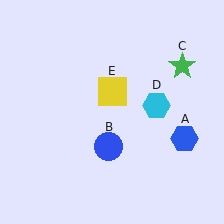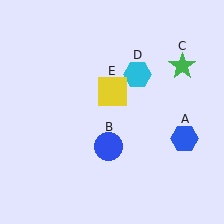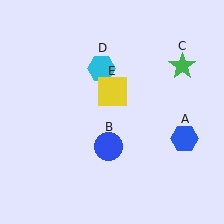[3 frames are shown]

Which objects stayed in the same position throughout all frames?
Blue hexagon (object A) and blue circle (object B) and green star (object C) and yellow square (object E) remained stationary.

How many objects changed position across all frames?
1 object changed position: cyan hexagon (object D).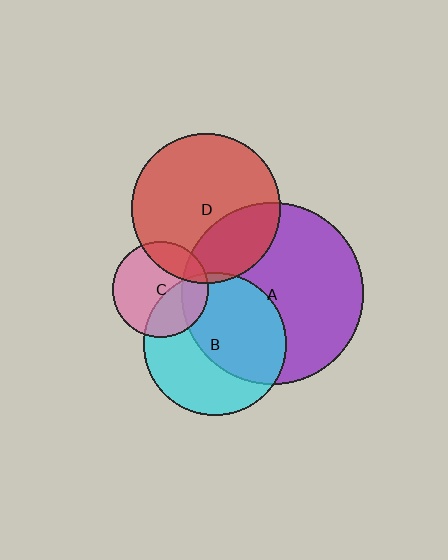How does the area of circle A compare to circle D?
Approximately 1.5 times.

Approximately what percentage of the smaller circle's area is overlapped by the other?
Approximately 5%.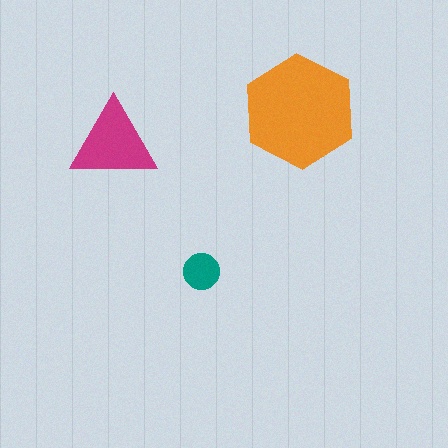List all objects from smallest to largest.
The teal circle, the magenta triangle, the orange hexagon.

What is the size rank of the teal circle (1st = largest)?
3rd.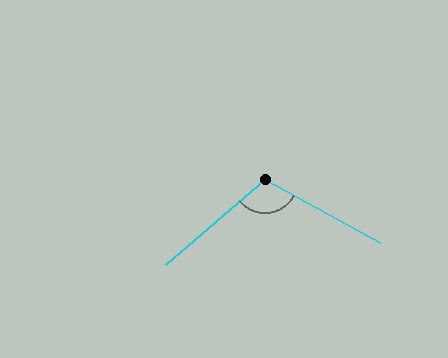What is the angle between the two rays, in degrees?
Approximately 111 degrees.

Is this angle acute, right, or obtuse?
It is obtuse.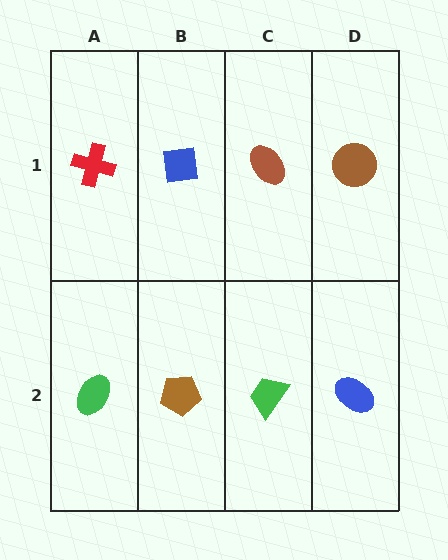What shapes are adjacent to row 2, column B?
A blue square (row 1, column B), a green ellipse (row 2, column A), a green trapezoid (row 2, column C).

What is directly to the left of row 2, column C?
A brown pentagon.